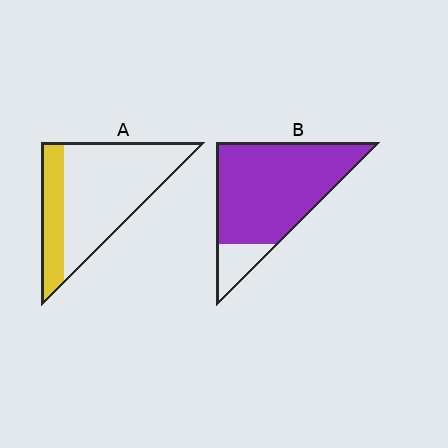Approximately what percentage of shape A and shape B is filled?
A is approximately 25% and B is approximately 85%.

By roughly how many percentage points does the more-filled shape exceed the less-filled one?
By roughly 60 percentage points (B over A).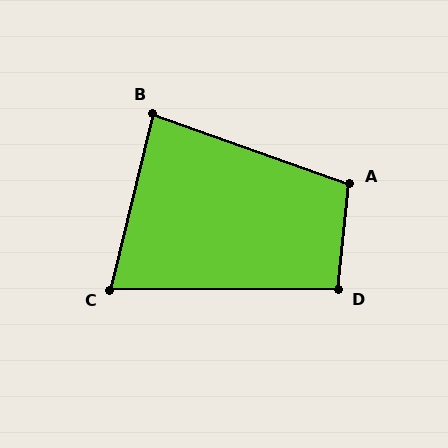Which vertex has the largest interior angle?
A, at approximately 104 degrees.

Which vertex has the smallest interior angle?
C, at approximately 76 degrees.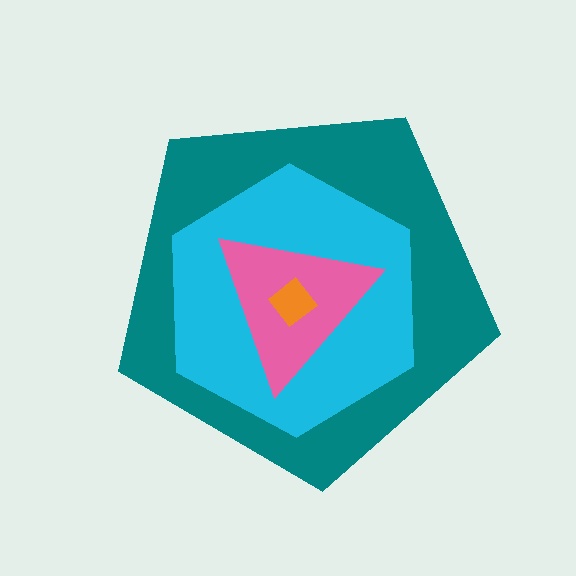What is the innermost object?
The orange diamond.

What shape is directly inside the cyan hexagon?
The pink triangle.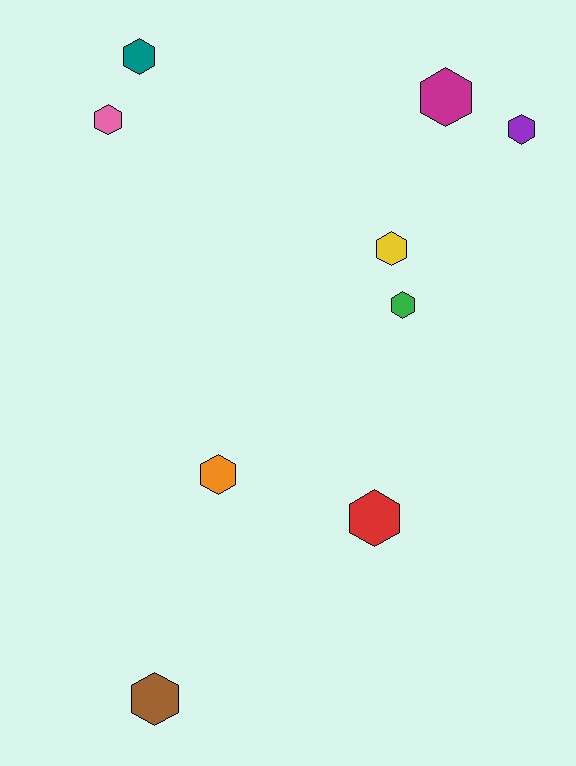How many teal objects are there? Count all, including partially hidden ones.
There is 1 teal object.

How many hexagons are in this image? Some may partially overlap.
There are 9 hexagons.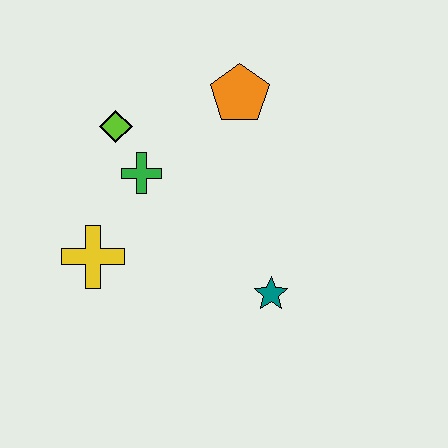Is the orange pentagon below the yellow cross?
No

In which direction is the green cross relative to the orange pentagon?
The green cross is to the left of the orange pentagon.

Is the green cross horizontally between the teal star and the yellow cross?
Yes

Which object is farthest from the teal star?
The lime diamond is farthest from the teal star.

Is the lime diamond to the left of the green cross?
Yes